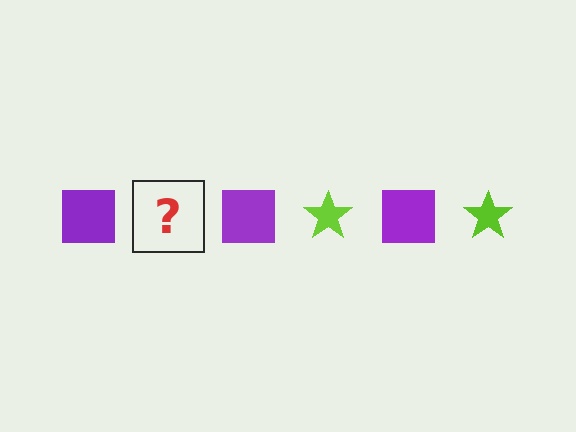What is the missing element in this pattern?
The missing element is a lime star.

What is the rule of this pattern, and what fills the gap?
The rule is that the pattern alternates between purple square and lime star. The gap should be filled with a lime star.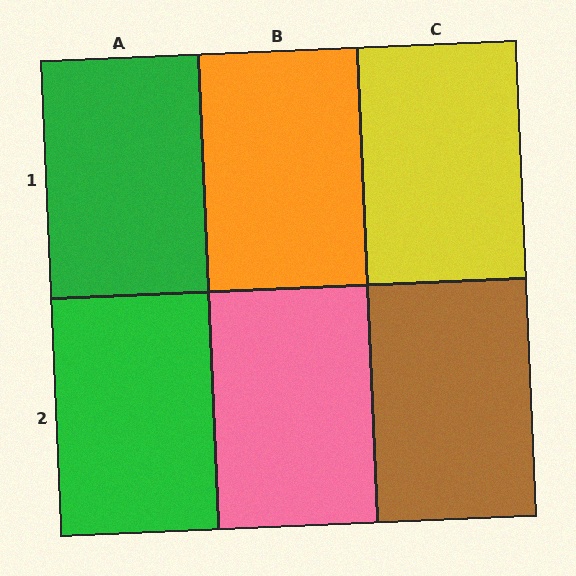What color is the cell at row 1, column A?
Green.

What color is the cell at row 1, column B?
Orange.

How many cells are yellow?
1 cell is yellow.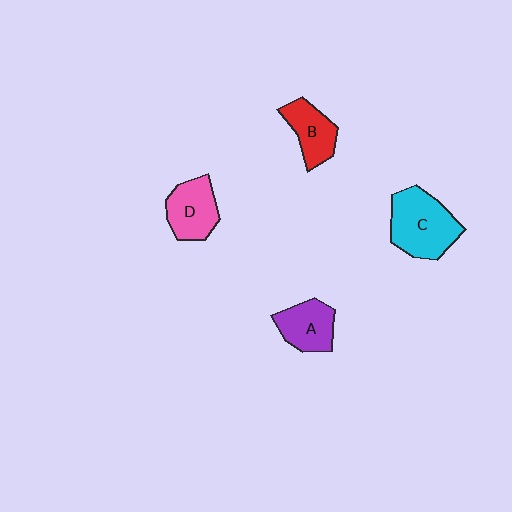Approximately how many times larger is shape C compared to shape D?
Approximately 1.4 times.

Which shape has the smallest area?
Shape B (red).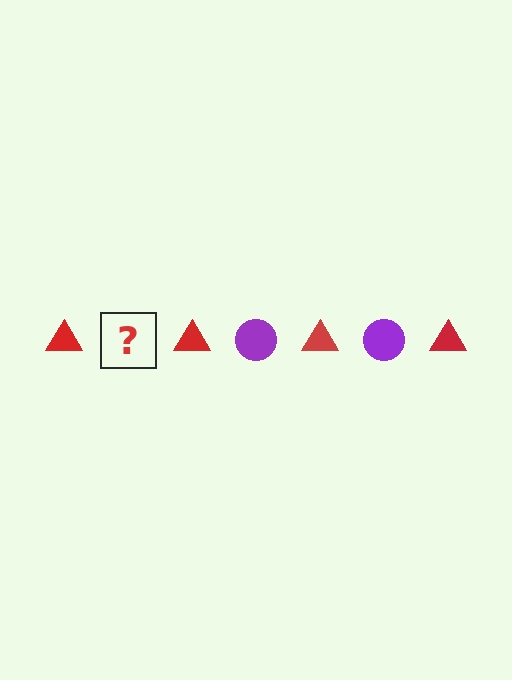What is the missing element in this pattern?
The missing element is a purple circle.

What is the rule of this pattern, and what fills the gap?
The rule is that the pattern alternates between red triangle and purple circle. The gap should be filled with a purple circle.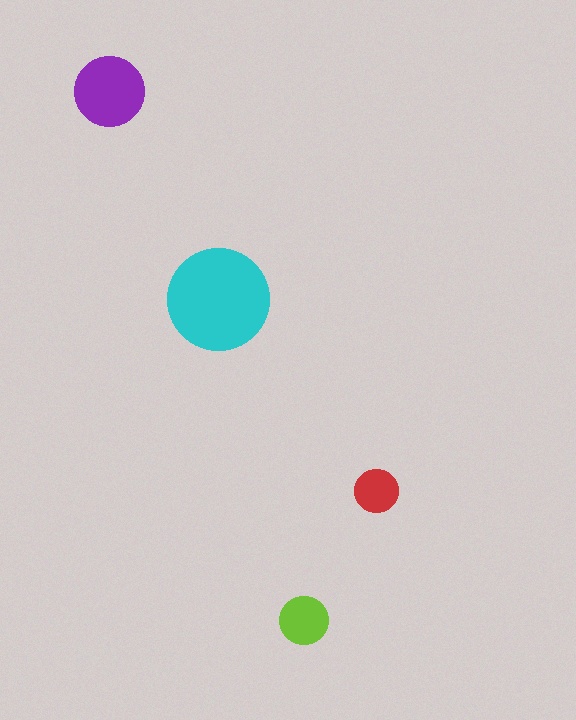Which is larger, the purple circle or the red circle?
The purple one.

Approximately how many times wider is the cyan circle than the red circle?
About 2.5 times wider.